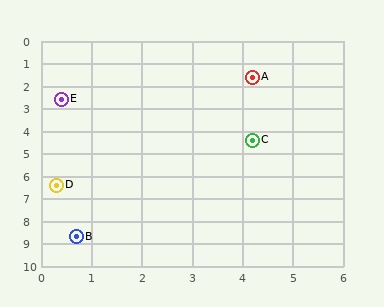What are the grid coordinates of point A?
Point A is at approximately (4.2, 1.6).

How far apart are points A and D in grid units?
Points A and D are about 6.2 grid units apart.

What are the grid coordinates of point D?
Point D is at approximately (0.3, 6.4).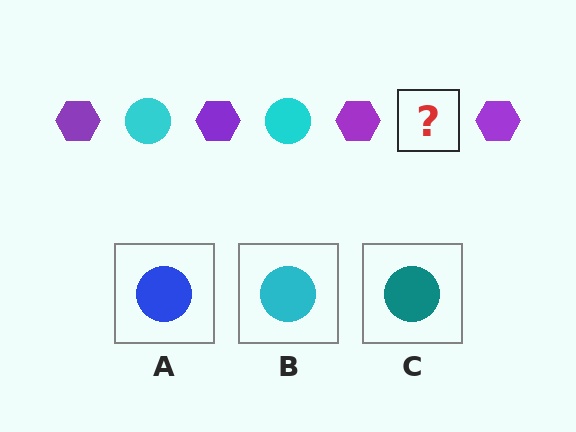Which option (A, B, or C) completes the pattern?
B.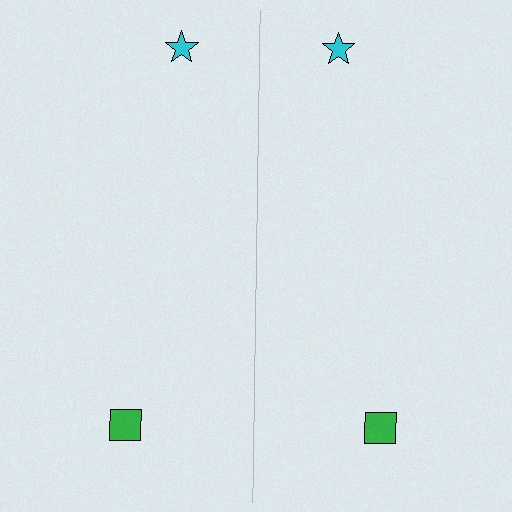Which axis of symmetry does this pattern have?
The pattern has a vertical axis of symmetry running through the center of the image.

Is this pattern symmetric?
Yes, this pattern has bilateral (reflection) symmetry.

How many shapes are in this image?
There are 4 shapes in this image.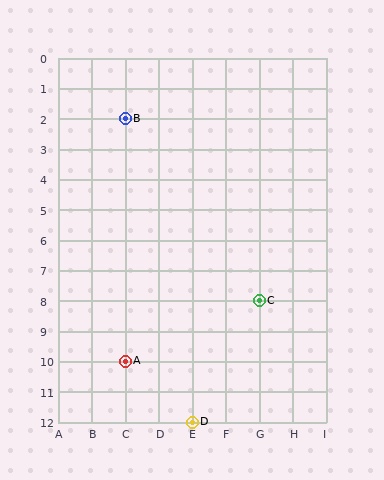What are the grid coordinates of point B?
Point B is at grid coordinates (C, 2).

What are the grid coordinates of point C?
Point C is at grid coordinates (G, 8).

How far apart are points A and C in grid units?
Points A and C are 4 columns and 2 rows apart (about 4.5 grid units diagonally).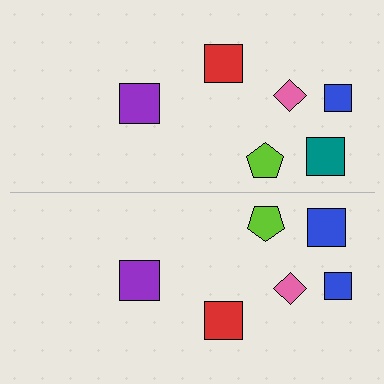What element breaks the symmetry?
The blue square on the bottom side breaks the symmetry — its mirror counterpart is teal.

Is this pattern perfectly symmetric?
No, the pattern is not perfectly symmetric. The blue square on the bottom side breaks the symmetry — its mirror counterpart is teal.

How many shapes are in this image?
There are 12 shapes in this image.